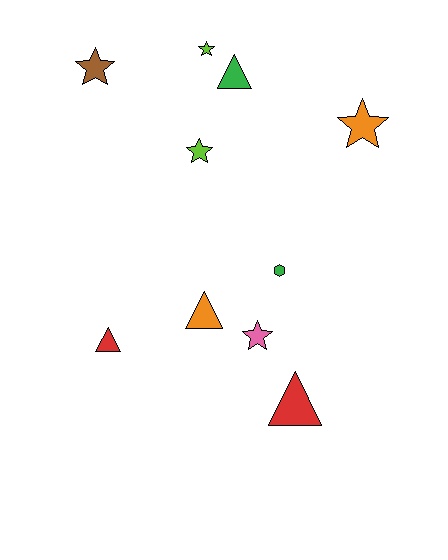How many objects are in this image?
There are 10 objects.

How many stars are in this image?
There are 5 stars.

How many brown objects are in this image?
There is 1 brown object.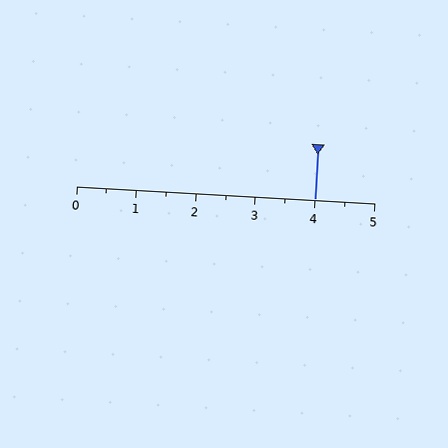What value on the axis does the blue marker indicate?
The marker indicates approximately 4.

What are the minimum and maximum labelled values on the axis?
The axis runs from 0 to 5.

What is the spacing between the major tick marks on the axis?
The major ticks are spaced 1 apart.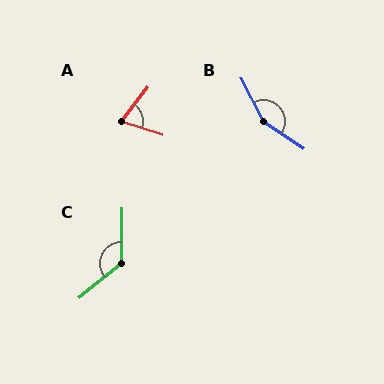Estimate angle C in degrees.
Approximately 130 degrees.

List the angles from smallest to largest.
A (71°), C (130°), B (152°).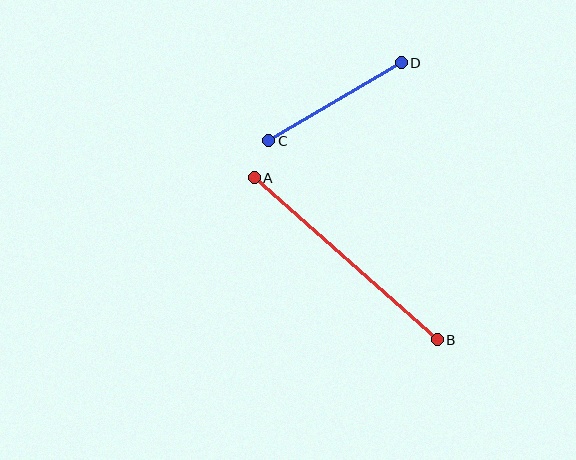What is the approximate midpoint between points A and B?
The midpoint is at approximately (346, 259) pixels.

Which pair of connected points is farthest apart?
Points A and B are farthest apart.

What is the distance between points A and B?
The distance is approximately 244 pixels.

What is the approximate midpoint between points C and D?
The midpoint is at approximately (335, 102) pixels.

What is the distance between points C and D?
The distance is approximately 154 pixels.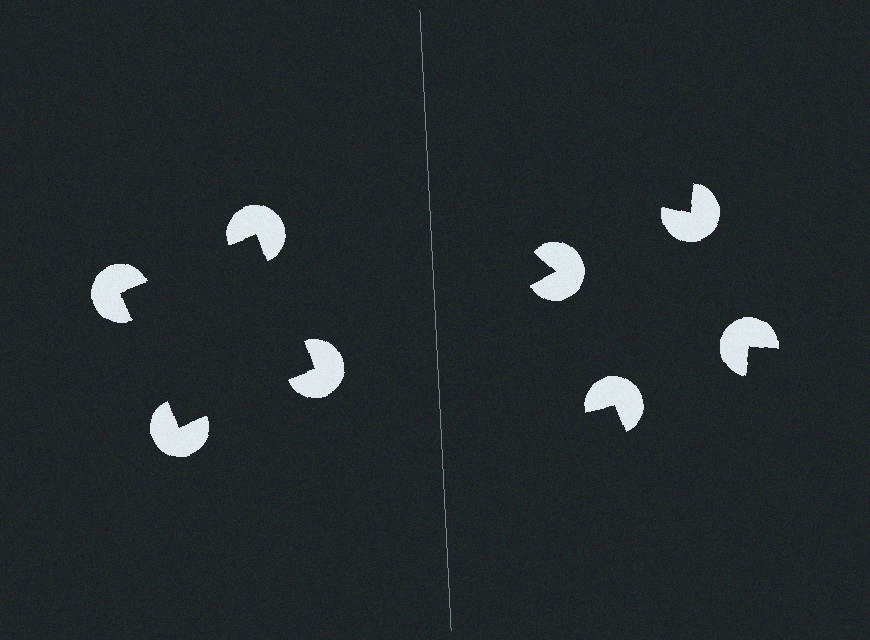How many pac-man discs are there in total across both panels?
8 — 4 on each side.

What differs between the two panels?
The pac-man discs are positioned identically on both sides; only the wedge orientations differ. On the left they align to a square; on the right they are misaligned.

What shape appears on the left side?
An illusory square.